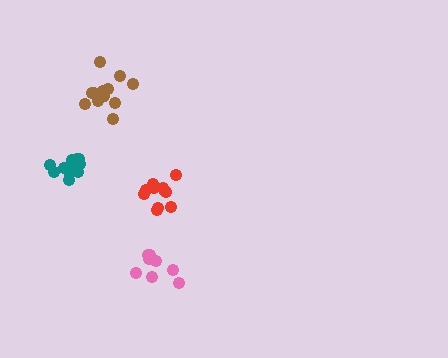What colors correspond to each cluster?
The clusters are colored: red, brown, pink, teal.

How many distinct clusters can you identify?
There are 4 distinct clusters.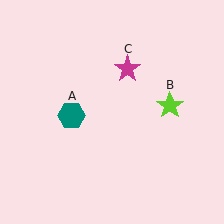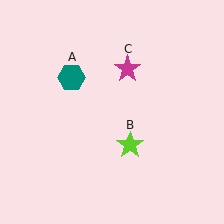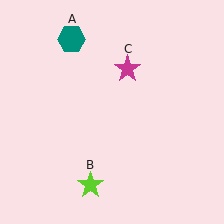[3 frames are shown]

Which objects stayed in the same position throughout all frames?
Magenta star (object C) remained stationary.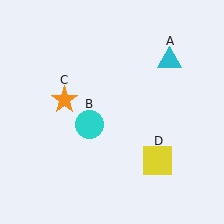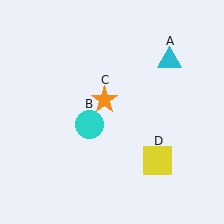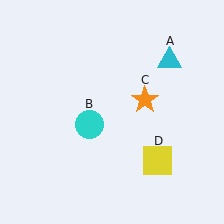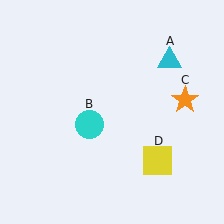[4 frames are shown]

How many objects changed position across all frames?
1 object changed position: orange star (object C).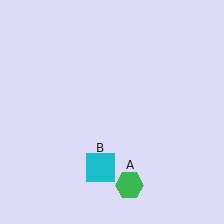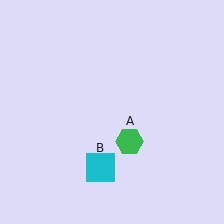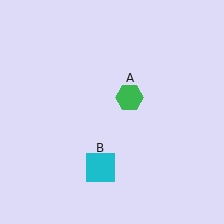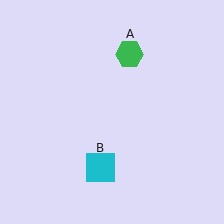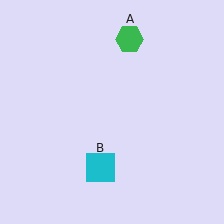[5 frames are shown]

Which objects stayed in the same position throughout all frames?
Cyan square (object B) remained stationary.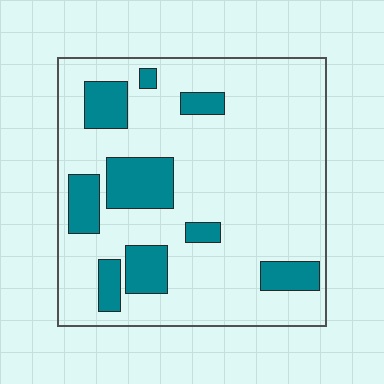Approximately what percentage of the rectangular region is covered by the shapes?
Approximately 20%.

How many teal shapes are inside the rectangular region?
9.